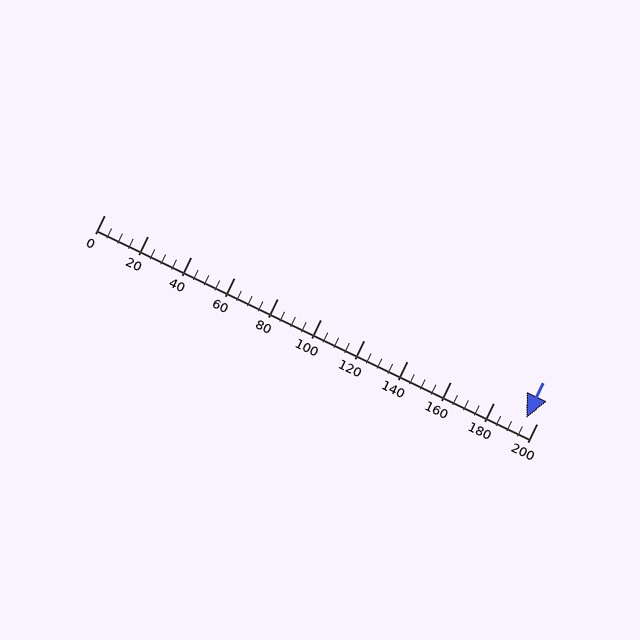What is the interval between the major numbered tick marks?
The major tick marks are spaced 20 units apart.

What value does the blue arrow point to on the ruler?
The blue arrow points to approximately 195.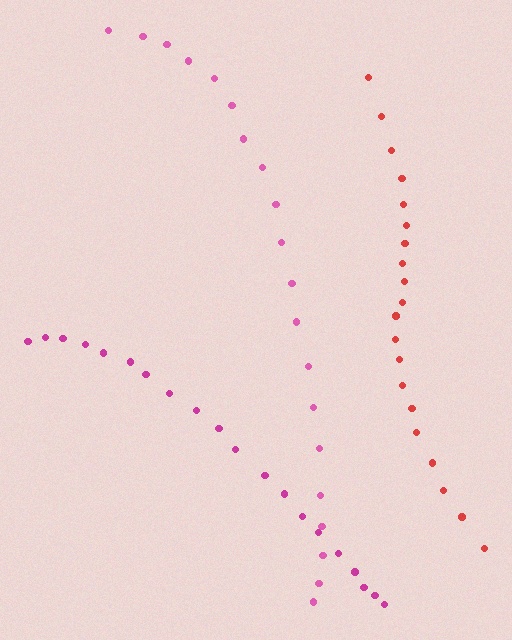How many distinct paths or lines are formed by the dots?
There are 3 distinct paths.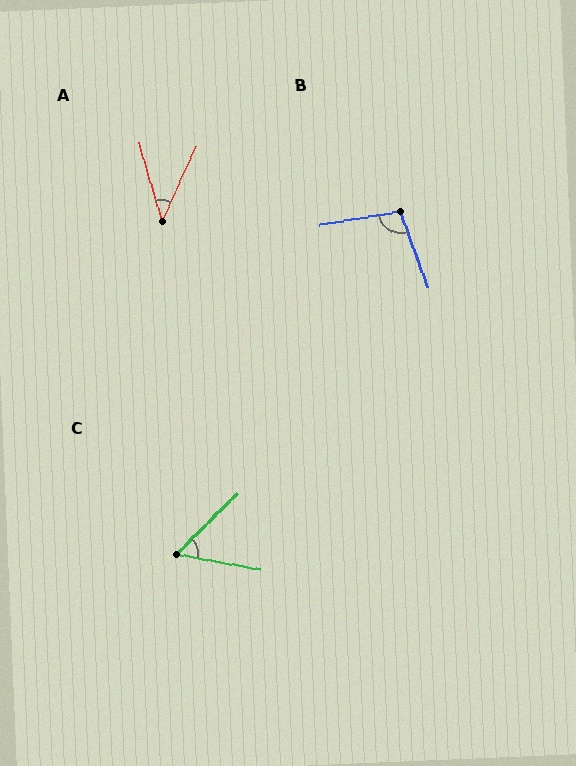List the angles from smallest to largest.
A (40°), C (55°), B (100°).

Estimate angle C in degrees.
Approximately 55 degrees.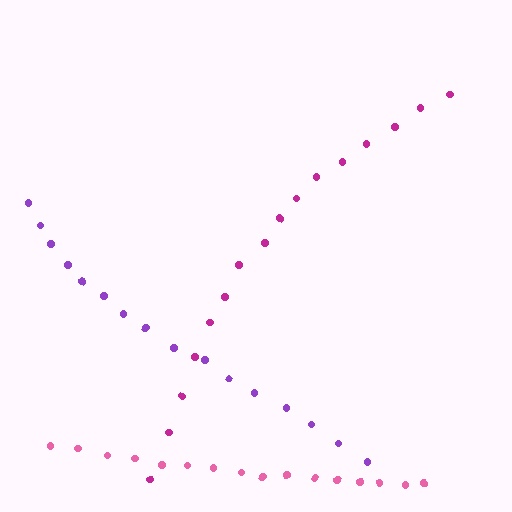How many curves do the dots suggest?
There are 3 distinct paths.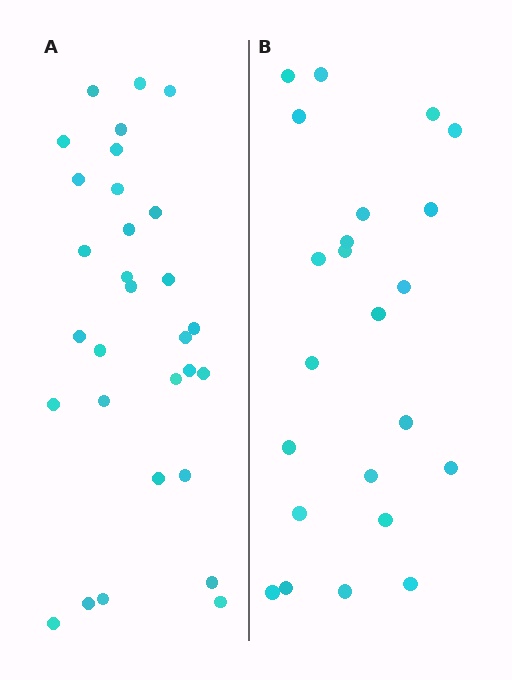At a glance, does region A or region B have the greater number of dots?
Region A (the left region) has more dots.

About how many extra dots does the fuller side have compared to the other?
Region A has roughly 8 or so more dots than region B.